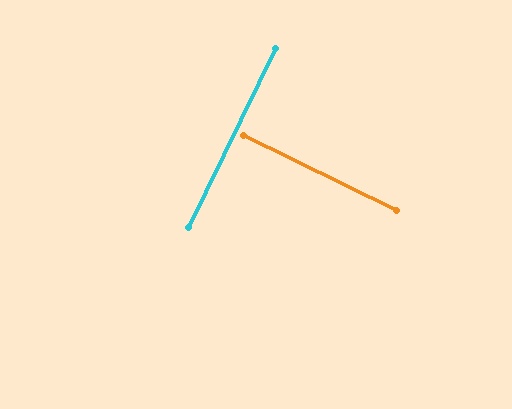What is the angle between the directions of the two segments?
Approximately 90 degrees.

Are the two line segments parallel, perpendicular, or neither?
Perpendicular — they meet at approximately 90°.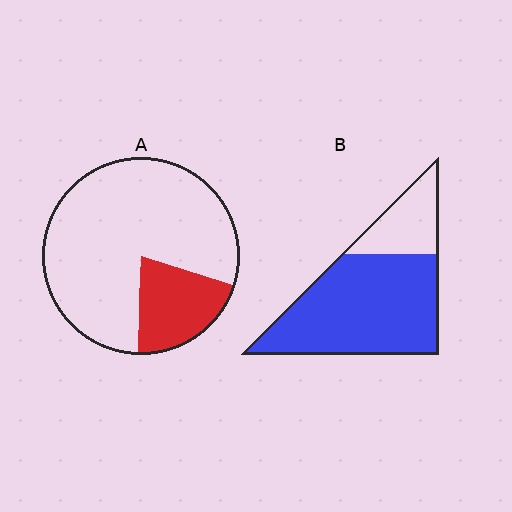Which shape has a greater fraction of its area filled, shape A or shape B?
Shape B.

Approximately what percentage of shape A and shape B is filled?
A is approximately 20% and B is approximately 75%.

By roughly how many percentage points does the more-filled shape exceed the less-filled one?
By roughly 55 percentage points (B over A).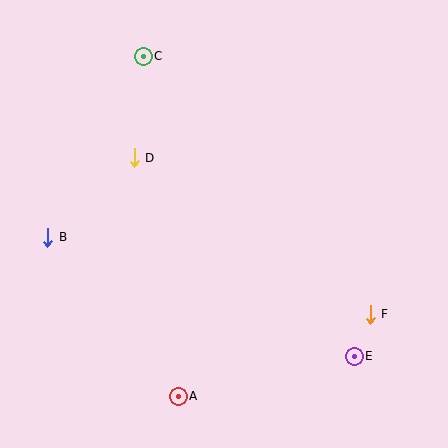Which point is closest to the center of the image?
Point D at (134, 158) is closest to the center.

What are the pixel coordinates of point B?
Point B is at (48, 237).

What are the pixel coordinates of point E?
Point E is at (354, 356).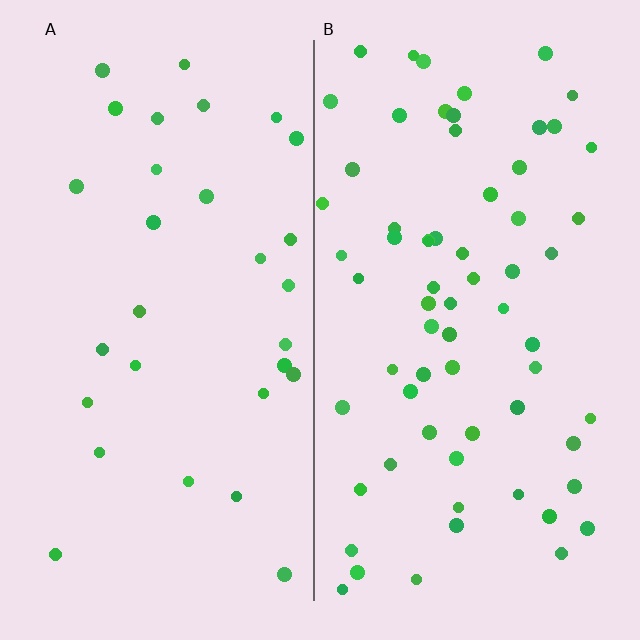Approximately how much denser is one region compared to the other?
Approximately 2.2× — region B over region A.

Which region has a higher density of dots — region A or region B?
B (the right).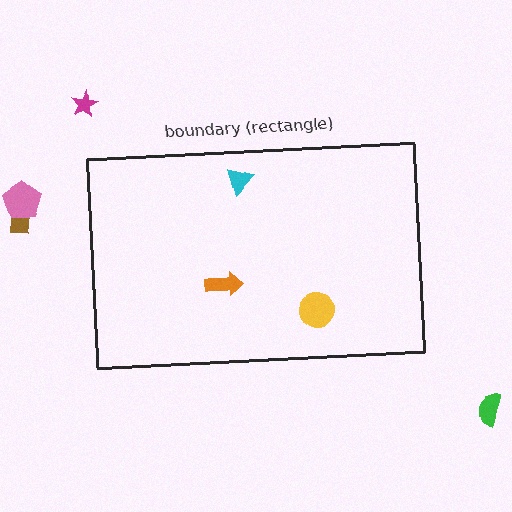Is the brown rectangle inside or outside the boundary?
Outside.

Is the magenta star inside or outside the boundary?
Outside.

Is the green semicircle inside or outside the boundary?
Outside.